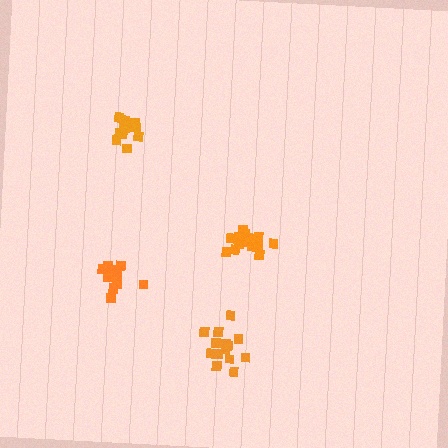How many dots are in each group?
Group 1: 14 dots, Group 2: 18 dots, Group 3: 17 dots, Group 4: 14 dots (63 total).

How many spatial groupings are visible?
There are 4 spatial groupings.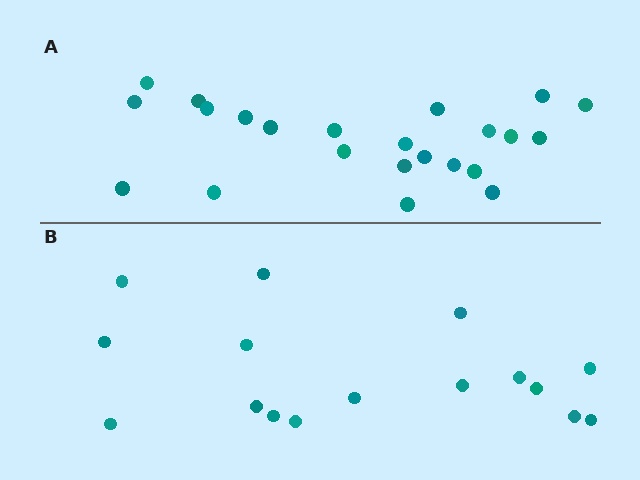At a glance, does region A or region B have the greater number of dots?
Region A (the top region) has more dots.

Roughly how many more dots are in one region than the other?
Region A has roughly 8 or so more dots than region B.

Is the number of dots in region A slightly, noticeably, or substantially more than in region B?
Region A has noticeably more, but not dramatically so. The ratio is roughly 1.4 to 1.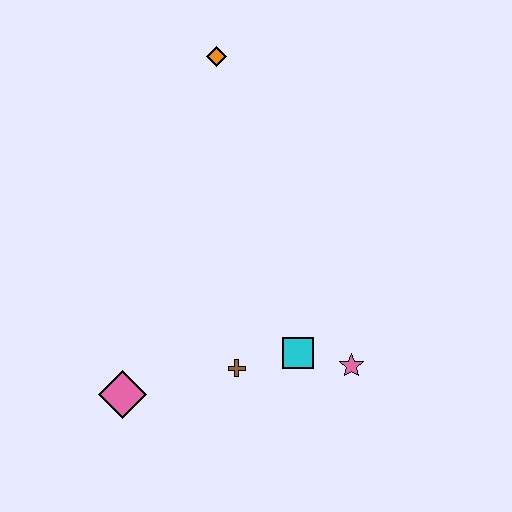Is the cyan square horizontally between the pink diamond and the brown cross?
No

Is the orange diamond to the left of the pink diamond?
No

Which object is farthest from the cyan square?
The orange diamond is farthest from the cyan square.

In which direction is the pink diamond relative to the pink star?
The pink diamond is to the left of the pink star.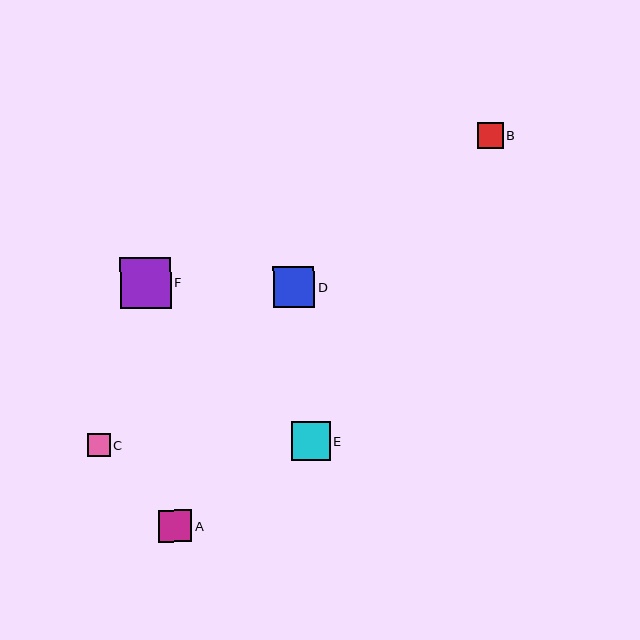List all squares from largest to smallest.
From largest to smallest: F, D, E, A, B, C.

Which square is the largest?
Square F is the largest with a size of approximately 51 pixels.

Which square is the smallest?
Square C is the smallest with a size of approximately 23 pixels.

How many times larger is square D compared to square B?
Square D is approximately 1.6 times the size of square B.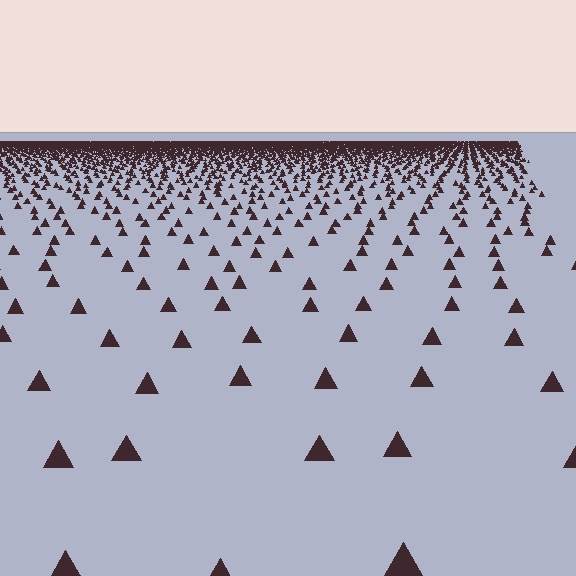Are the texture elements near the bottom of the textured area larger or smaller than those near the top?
Larger. Near the bottom, elements are closer to the viewer and appear at a bigger on-screen size.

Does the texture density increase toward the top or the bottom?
Density increases toward the top.